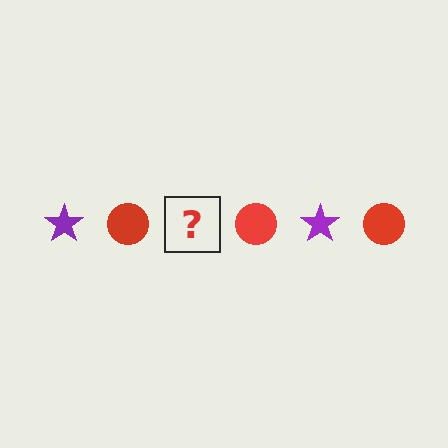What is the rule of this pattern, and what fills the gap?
The rule is that the pattern alternates between purple star and red circle. The gap should be filled with a purple star.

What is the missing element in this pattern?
The missing element is a purple star.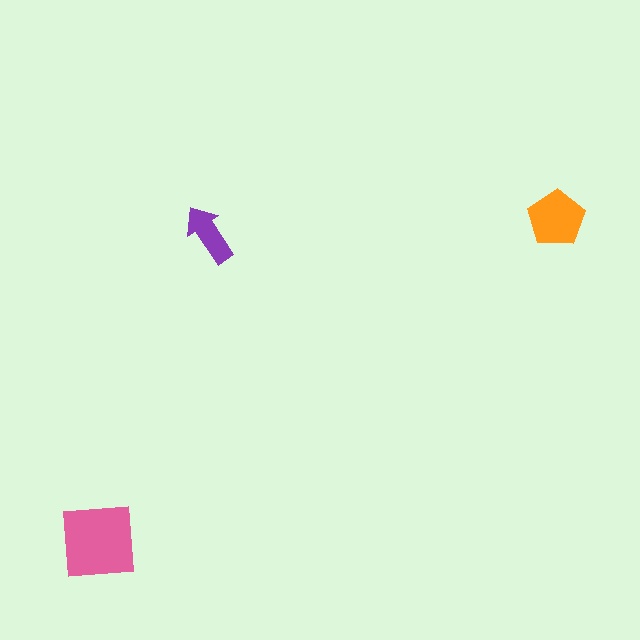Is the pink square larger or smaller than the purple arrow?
Larger.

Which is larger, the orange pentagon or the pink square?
The pink square.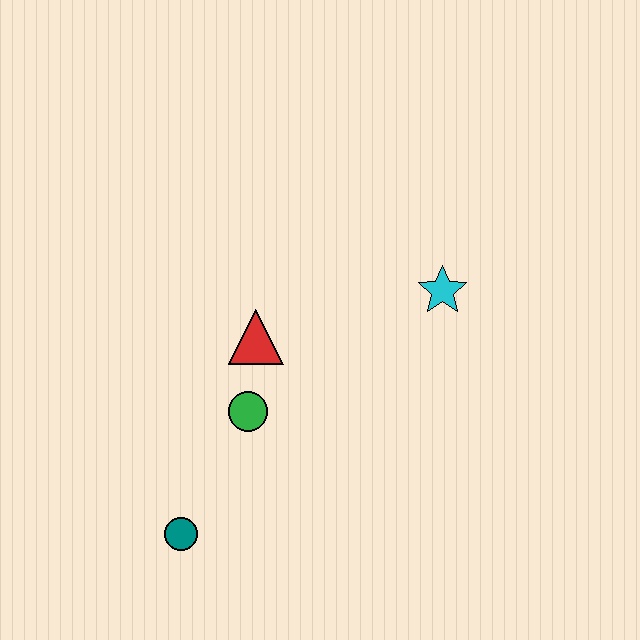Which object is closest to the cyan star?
The red triangle is closest to the cyan star.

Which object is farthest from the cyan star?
The teal circle is farthest from the cyan star.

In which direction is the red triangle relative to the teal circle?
The red triangle is above the teal circle.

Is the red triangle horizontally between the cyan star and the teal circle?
Yes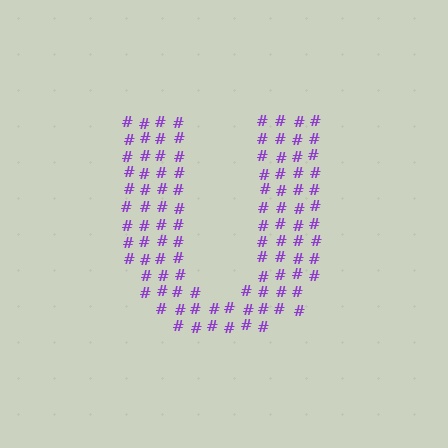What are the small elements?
The small elements are hash symbols.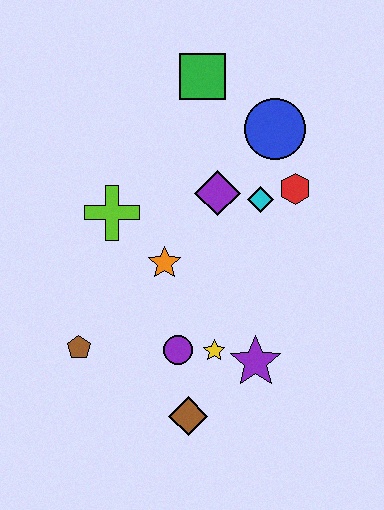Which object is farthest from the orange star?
The green square is farthest from the orange star.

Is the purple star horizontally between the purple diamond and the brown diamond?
No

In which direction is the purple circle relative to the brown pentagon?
The purple circle is to the right of the brown pentagon.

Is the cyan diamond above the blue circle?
No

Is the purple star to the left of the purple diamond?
No